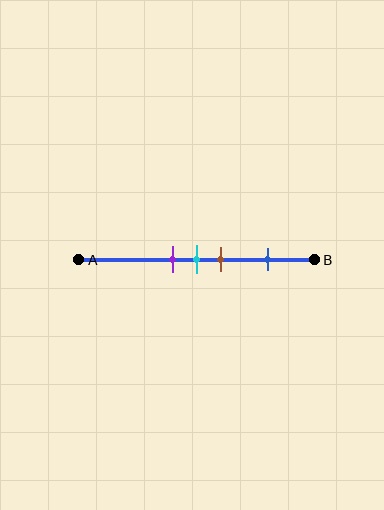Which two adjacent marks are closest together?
The purple and cyan marks are the closest adjacent pair.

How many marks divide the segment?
There are 4 marks dividing the segment.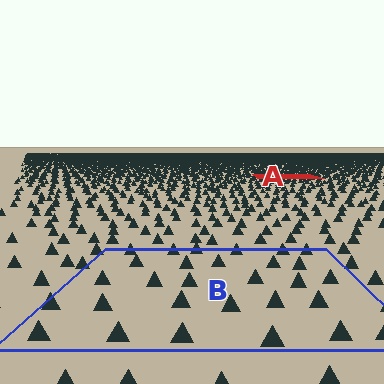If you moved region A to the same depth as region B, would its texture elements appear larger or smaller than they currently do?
They would appear larger. At a closer depth, the same texture elements are projected at a bigger on-screen size.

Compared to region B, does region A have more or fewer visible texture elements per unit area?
Region A has more texture elements per unit area — they are packed more densely because it is farther away.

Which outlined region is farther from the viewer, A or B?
Region A is farther from the viewer — the texture elements inside it appear smaller and more densely packed.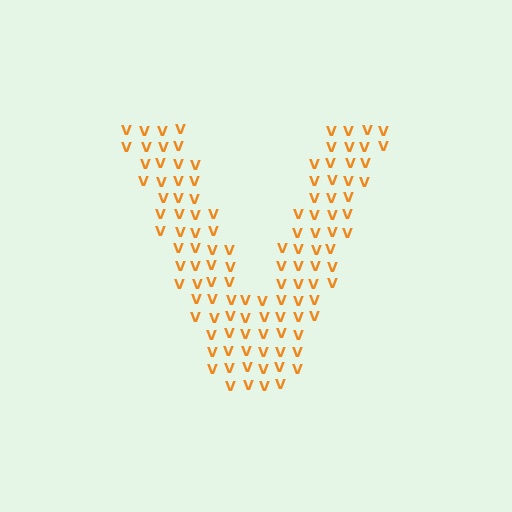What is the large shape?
The large shape is the letter V.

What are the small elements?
The small elements are letter V's.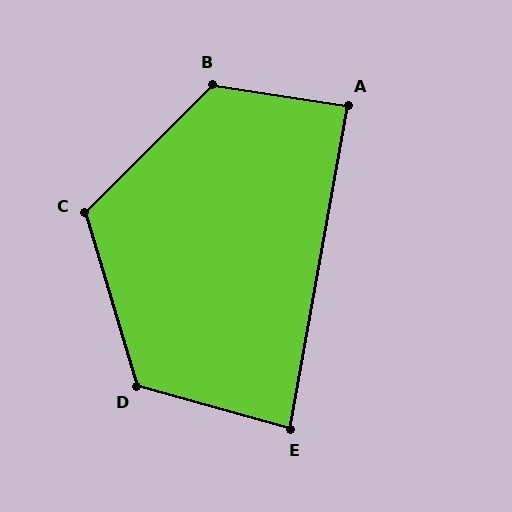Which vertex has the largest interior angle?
B, at approximately 126 degrees.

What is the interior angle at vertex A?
Approximately 88 degrees (approximately right).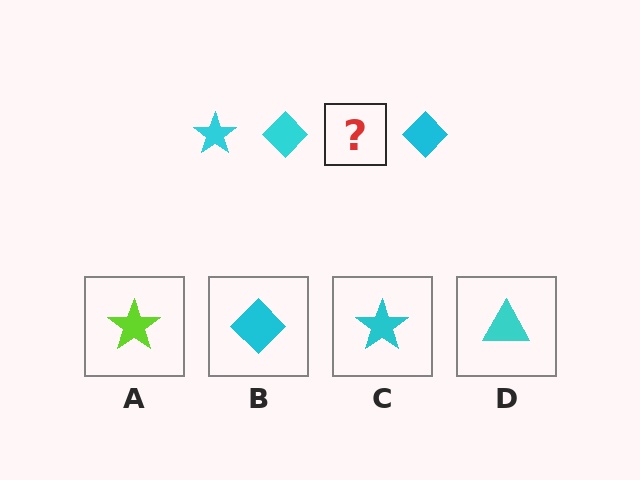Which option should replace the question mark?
Option C.